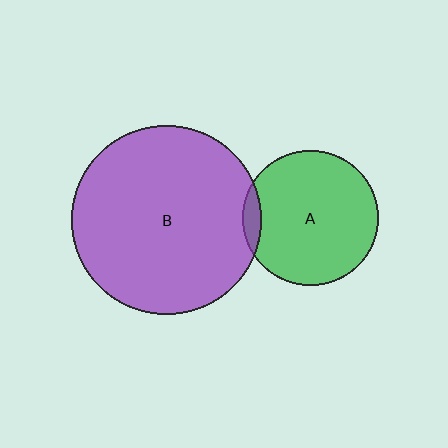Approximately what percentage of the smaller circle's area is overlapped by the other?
Approximately 5%.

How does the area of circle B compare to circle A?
Approximately 1.9 times.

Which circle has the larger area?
Circle B (purple).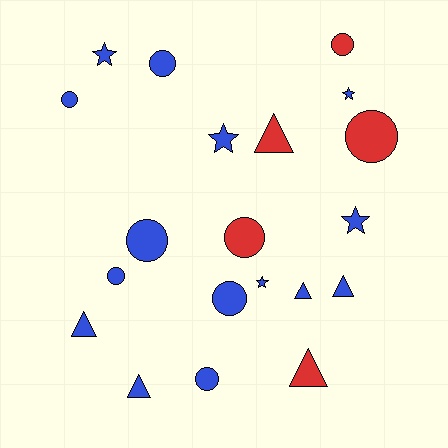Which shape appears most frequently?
Circle, with 9 objects.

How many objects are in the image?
There are 20 objects.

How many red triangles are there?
There are 2 red triangles.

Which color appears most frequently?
Blue, with 15 objects.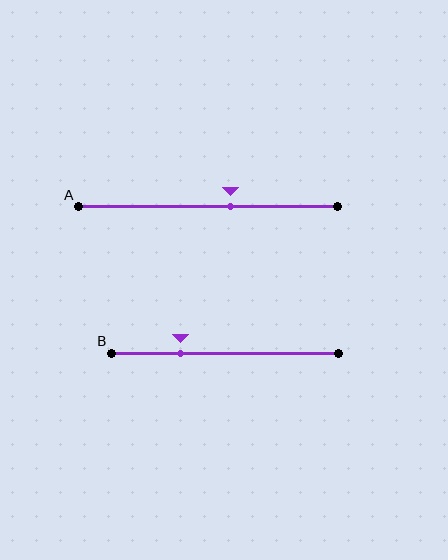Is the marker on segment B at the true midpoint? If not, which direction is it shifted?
No, the marker on segment B is shifted to the left by about 20% of the segment length.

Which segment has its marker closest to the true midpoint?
Segment A has its marker closest to the true midpoint.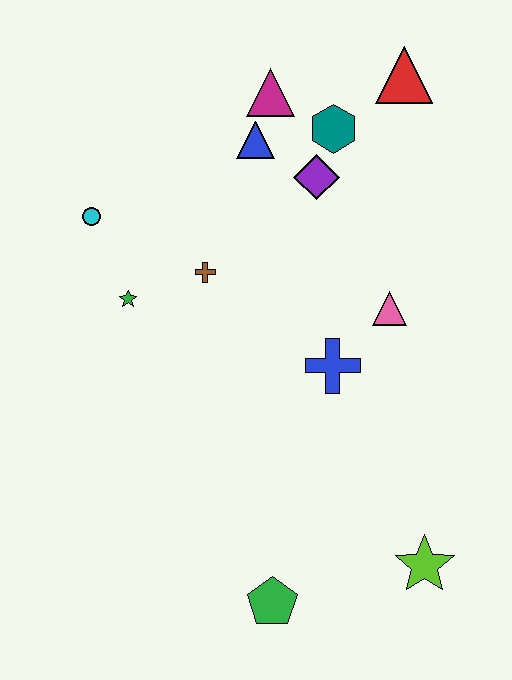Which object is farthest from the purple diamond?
The green pentagon is farthest from the purple diamond.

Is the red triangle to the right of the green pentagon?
Yes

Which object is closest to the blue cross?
The pink triangle is closest to the blue cross.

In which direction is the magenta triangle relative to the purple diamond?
The magenta triangle is above the purple diamond.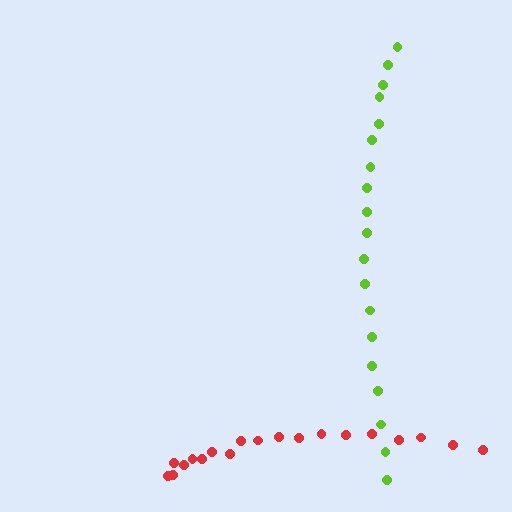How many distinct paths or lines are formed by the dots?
There are 2 distinct paths.